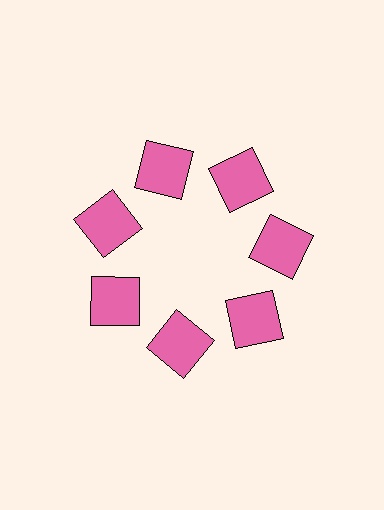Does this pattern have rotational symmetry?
Yes, this pattern has 7-fold rotational symmetry. It looks the same after rotating 51 degrees around the center.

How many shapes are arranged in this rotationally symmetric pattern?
There are 7 shapes, arranged in 7 groups of 1.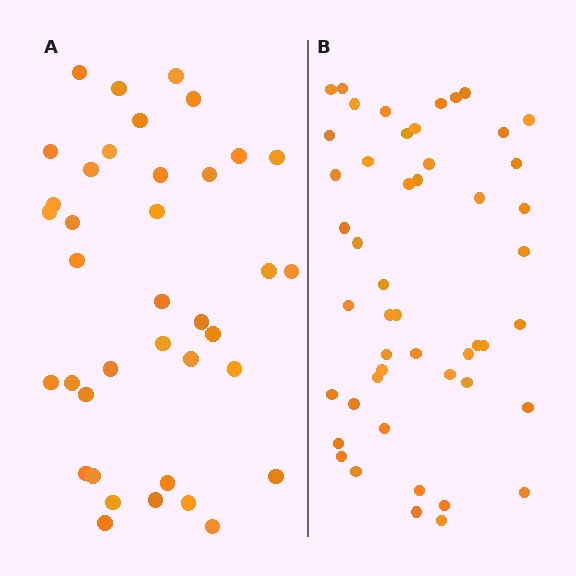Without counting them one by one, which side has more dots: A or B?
Region B (the right region) has more dots.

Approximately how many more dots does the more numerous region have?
Region B has roughly 12 or so more dots than region A.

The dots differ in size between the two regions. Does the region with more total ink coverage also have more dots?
No. Region A has more total ink coverage because its dots are larger, but region B actually contains more individual dots. Total area can be misleading — the number of items is what matters here.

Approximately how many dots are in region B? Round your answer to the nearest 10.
About 50 dots. (The exact count is 49, which rounds to 50.)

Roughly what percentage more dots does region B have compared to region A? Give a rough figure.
About 30% more.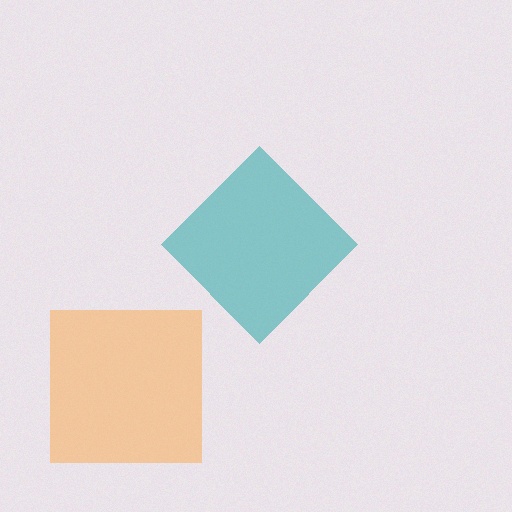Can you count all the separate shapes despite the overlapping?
Yes, there are 2 separate shapes.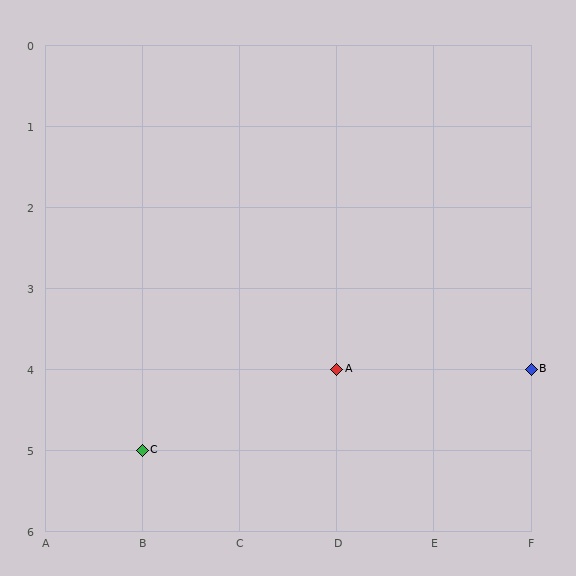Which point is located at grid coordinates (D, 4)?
Point A is at (D, 4).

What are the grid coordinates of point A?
Point A is at grid coordinates (D, 4).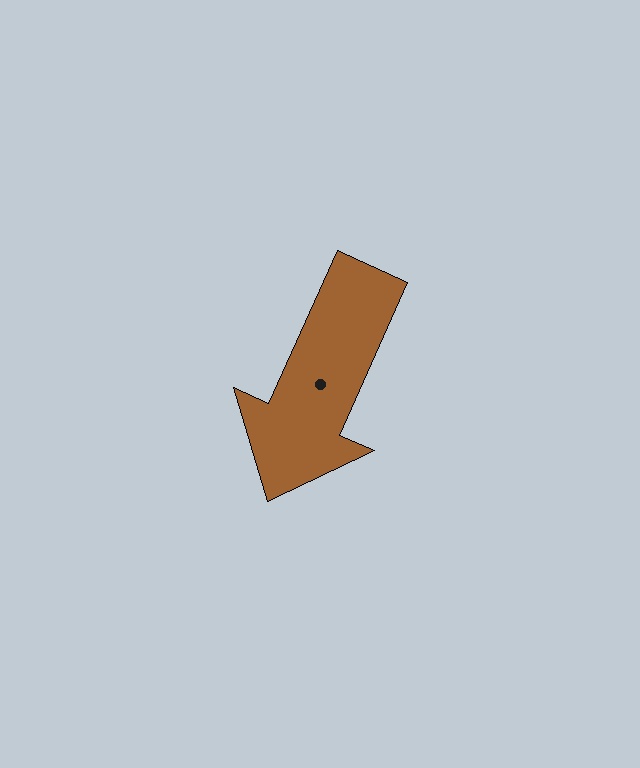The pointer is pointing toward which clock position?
Roughly 7 o'clock.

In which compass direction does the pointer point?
Southwest.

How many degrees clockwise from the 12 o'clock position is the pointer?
Approximately 204 degrees.